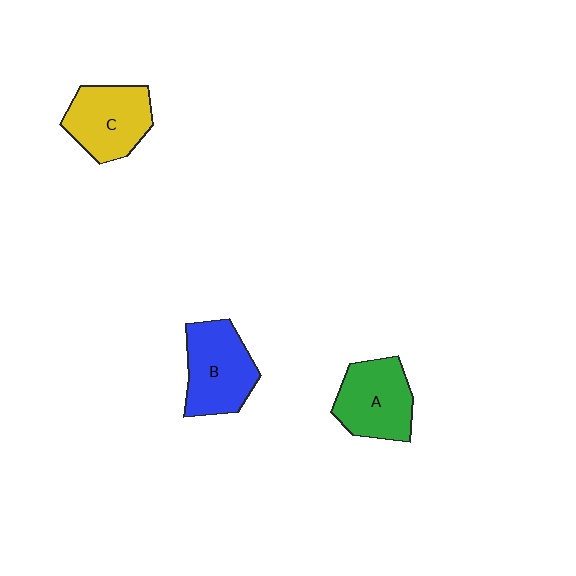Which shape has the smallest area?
Shape C (yellow).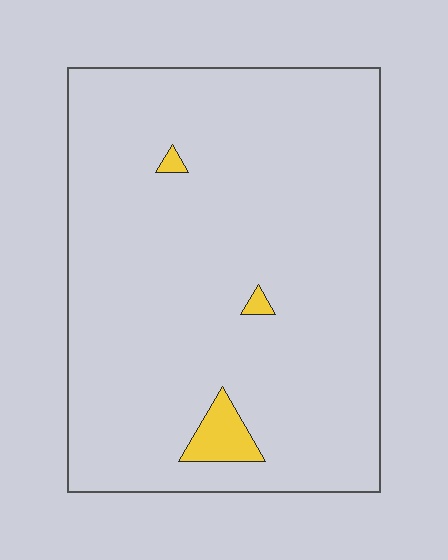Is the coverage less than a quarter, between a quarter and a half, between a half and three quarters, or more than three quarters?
Less than a quarter.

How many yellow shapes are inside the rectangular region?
3.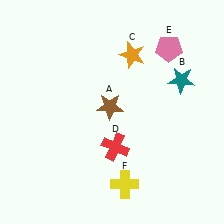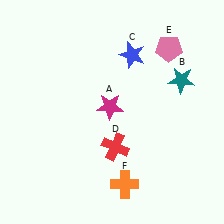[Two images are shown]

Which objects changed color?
A changed from brown to magenta. C changed from orange to blue. F changed from yellow to orange.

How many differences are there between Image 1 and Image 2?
There are 3 differences between the two images.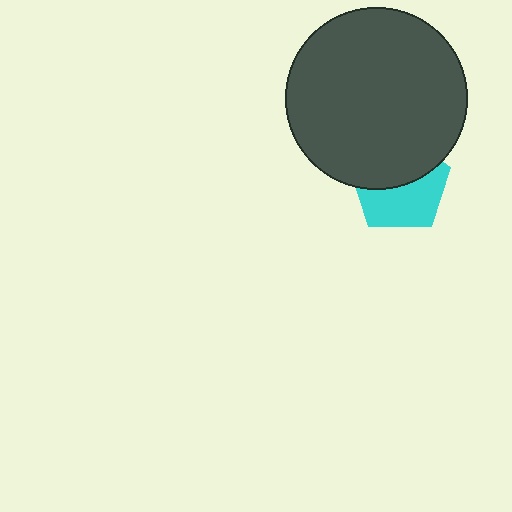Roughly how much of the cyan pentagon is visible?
About half of it is visible (roughly 52%).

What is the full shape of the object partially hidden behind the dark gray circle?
The partially hidden object is a cyan pentagon.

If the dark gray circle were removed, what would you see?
You would see the complete cyan pentagon.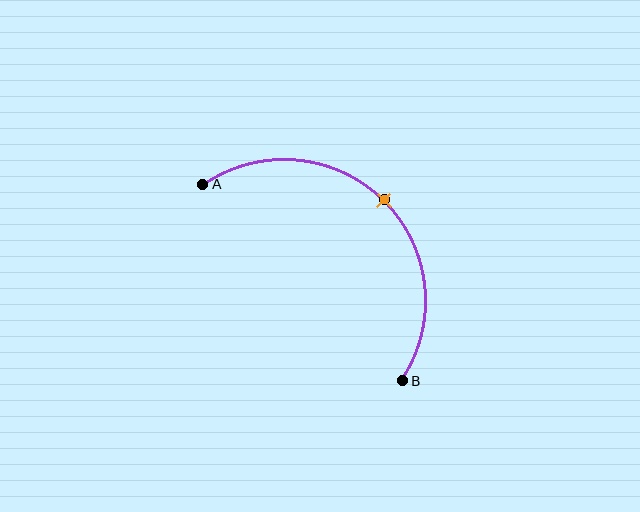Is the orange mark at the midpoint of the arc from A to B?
Yes. The orange mark lies on the arc at equal arc-length from both A and B — it is the arc midpoint.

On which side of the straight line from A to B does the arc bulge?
The arc bulges above and to the right of the straight line connecting A and B.